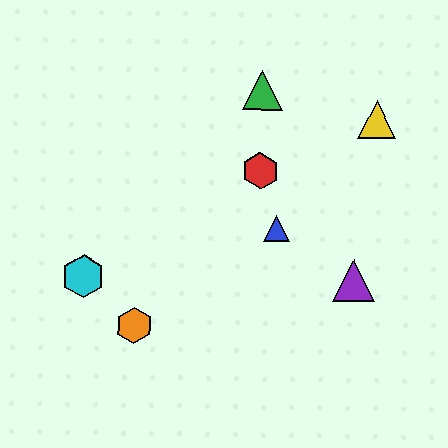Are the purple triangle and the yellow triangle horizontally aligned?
No, the purple triangle is at y≈280 and the yellow triangle is at y≈119.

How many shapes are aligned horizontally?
2 shapes (the purple triangle, the cyan hexagon) are aligned horizontally.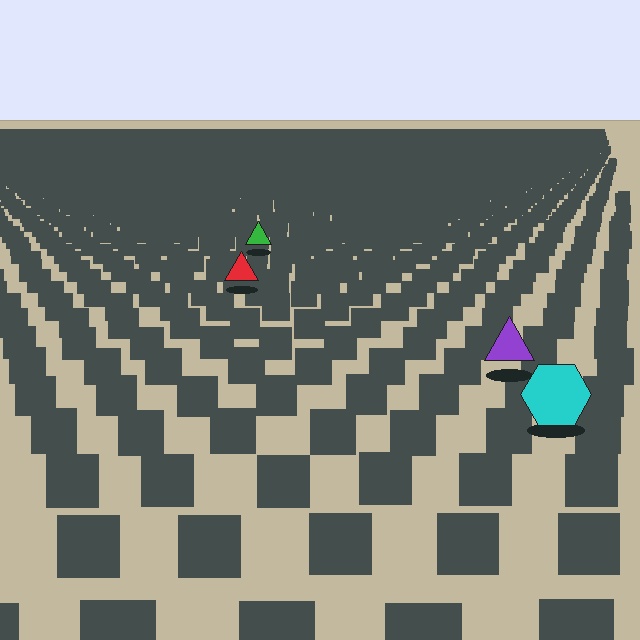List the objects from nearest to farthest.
From nearest to farthest: the cyan hexagon, the purple triangle, the red triangle, the green triangle.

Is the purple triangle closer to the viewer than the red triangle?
Yes. The purple triangle is closer — you can tell from the texture gradient: the ground texture is coarser near it.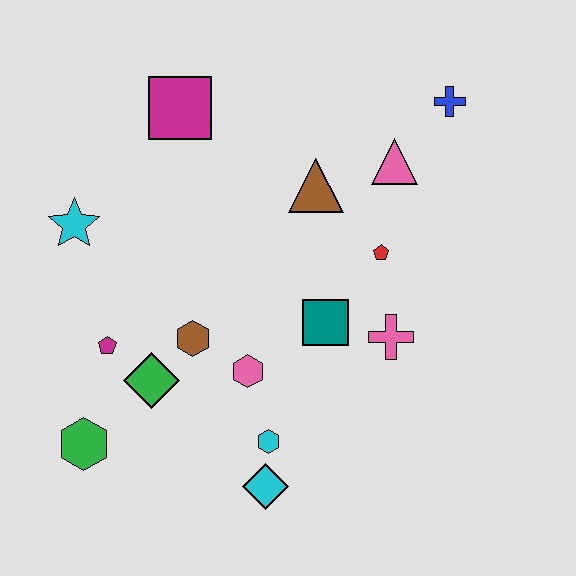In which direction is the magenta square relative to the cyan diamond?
The magenta square is above the cyan diamond.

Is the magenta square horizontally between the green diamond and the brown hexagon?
Yes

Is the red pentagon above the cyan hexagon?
Yes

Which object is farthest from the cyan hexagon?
The blue cross is farthest from the cyan hexagon.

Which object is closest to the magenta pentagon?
The green diamond is closest to the magenta pentagon.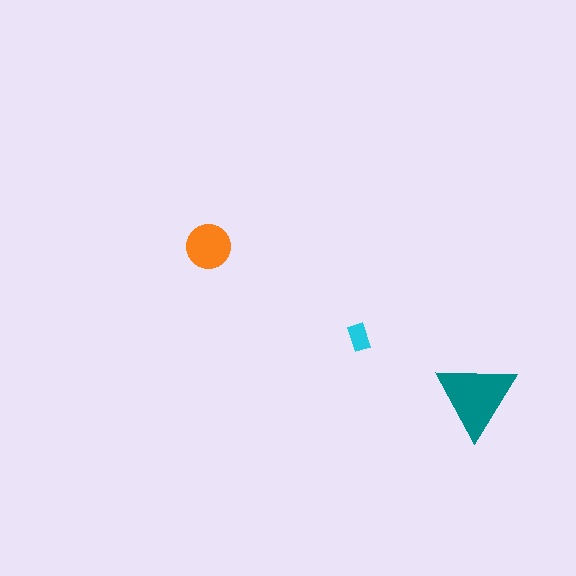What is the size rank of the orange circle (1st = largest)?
2nd.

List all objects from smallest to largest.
The cyan rectangle, the orange circle, the teal triangle.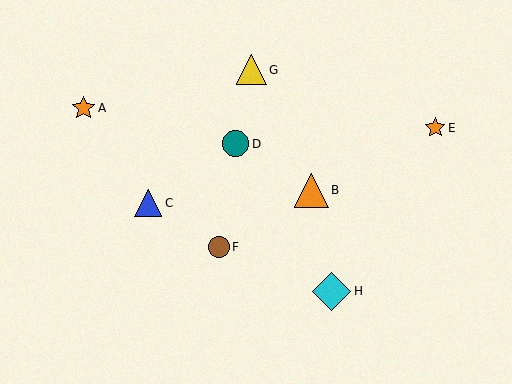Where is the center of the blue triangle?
The center of the blue triangle is at (148, 203).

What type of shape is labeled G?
Shape G is a yellow triangle.